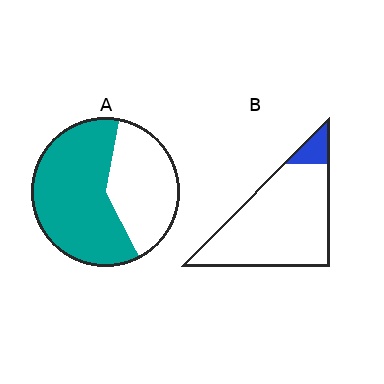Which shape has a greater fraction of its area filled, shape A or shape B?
Shape A.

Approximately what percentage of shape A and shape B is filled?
A is approximately 60% and B is approximately 10%.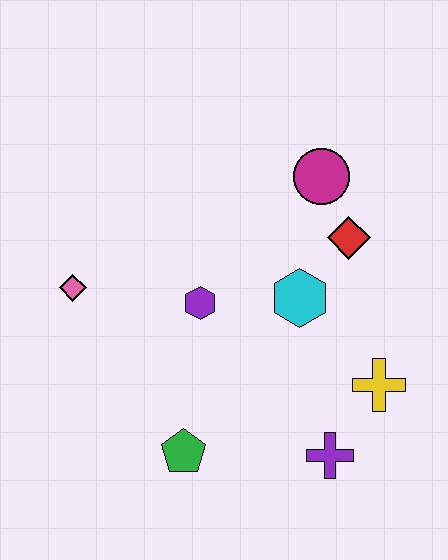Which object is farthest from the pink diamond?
The yellow cross is farthest from the pink diamond.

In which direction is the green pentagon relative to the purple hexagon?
The green pentagon is below the purple hexagon.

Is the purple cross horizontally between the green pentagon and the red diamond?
Yes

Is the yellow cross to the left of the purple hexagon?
No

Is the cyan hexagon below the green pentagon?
No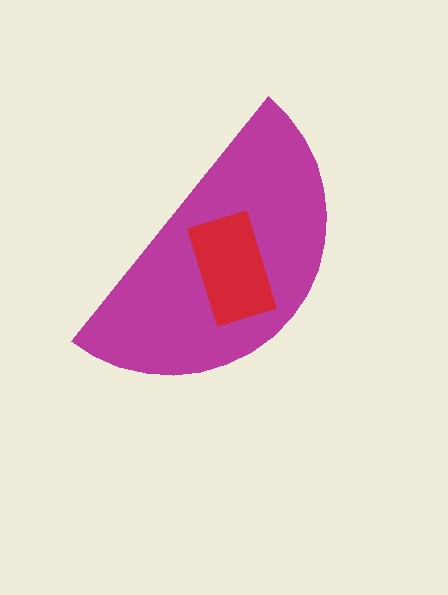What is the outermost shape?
The magenta semicircle.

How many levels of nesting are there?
2.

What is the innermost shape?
The red rectangle.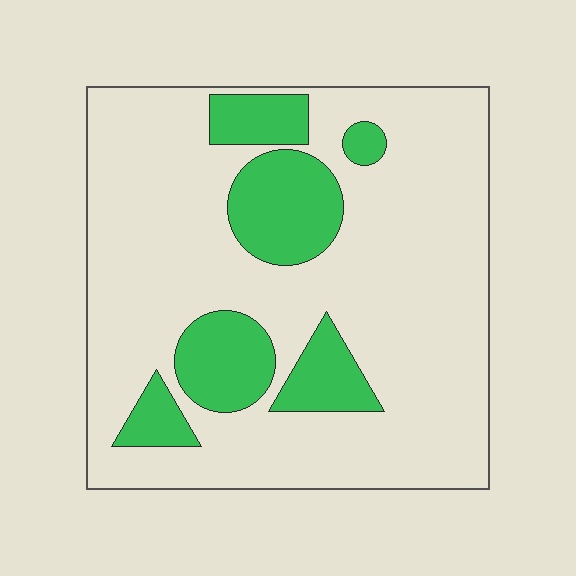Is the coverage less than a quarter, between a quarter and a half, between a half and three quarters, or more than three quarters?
Less than a quarter.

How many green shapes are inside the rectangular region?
6.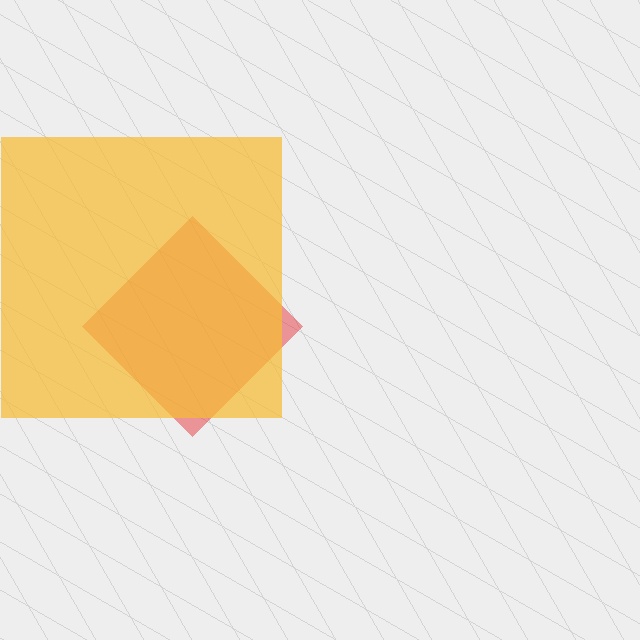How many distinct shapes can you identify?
There are 2 distinct shapes: a red diamond, a yellow square.